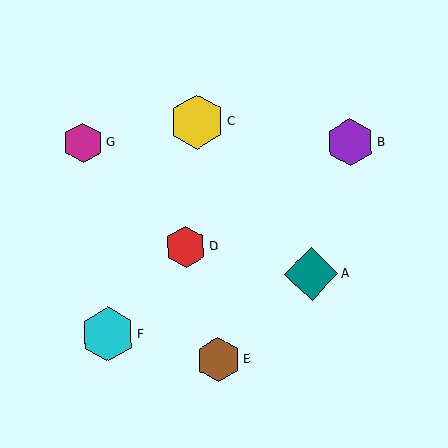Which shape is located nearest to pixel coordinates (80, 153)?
The magenta hexagon (labeled G) at (83, 143) is nearest to that location.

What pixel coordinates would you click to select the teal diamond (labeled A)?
Click at (311, 274) to select the teal diamond A.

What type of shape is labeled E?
Shape E is a brown hexagon.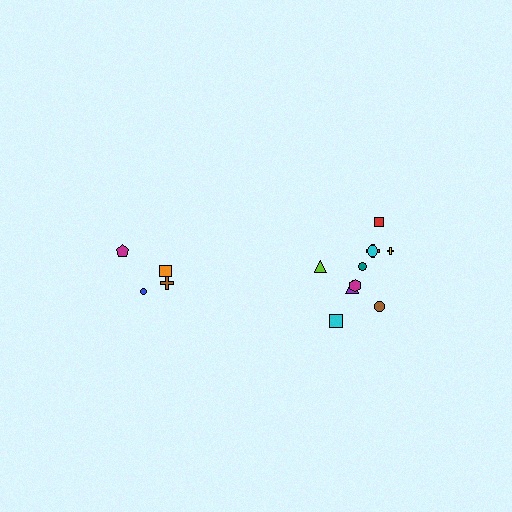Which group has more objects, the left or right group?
The right group.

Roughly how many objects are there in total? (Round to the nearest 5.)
Roughly 15 objects in total.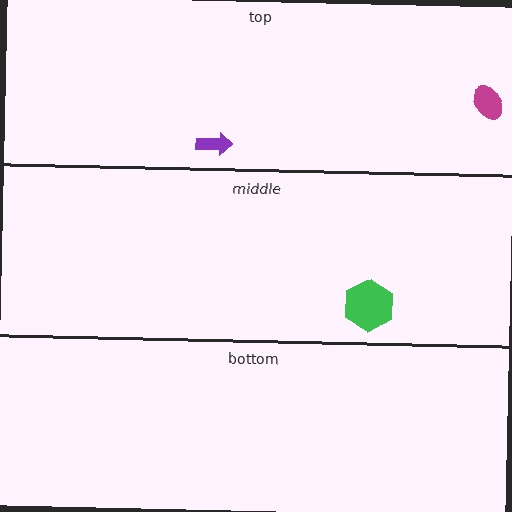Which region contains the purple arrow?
The top region.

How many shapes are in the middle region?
1.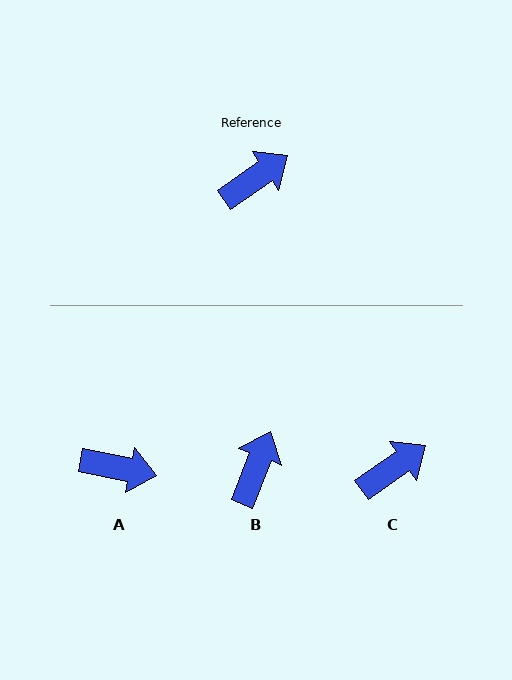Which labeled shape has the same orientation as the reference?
C.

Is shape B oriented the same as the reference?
No, it is off by about 34 degrees.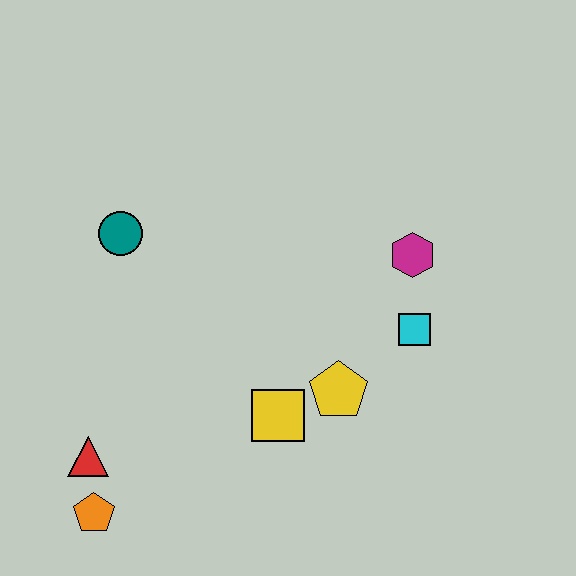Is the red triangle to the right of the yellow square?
No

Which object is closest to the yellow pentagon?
The yellow square is closest to the yellow pentagon.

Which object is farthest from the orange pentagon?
The magenta hexagon is farthest from the orange pentagon.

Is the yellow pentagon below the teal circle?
Yes